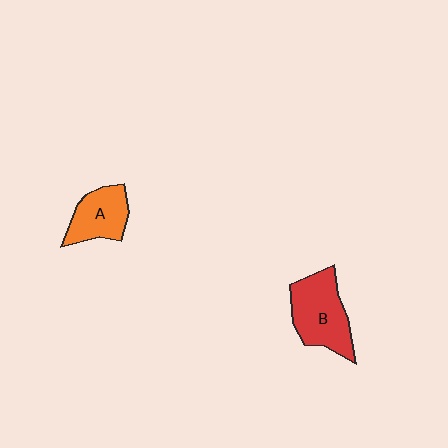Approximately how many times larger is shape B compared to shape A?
Approximately 1.4 times.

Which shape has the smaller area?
Shape A (orange).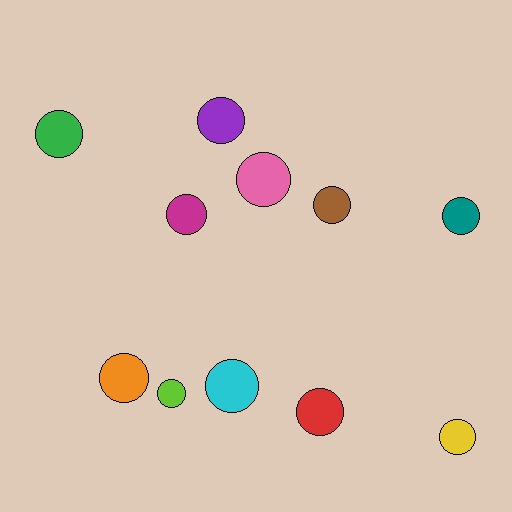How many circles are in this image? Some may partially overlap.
There are 11 circles.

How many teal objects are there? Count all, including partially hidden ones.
There is 1 teal object.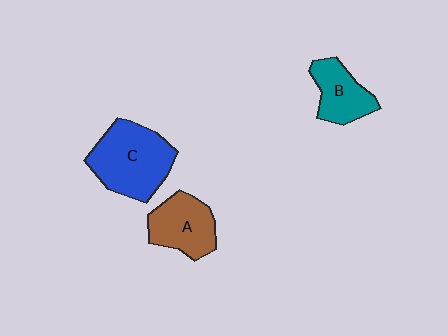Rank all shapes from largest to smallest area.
From largest to smallest: C (blue), A (brown), B (teal).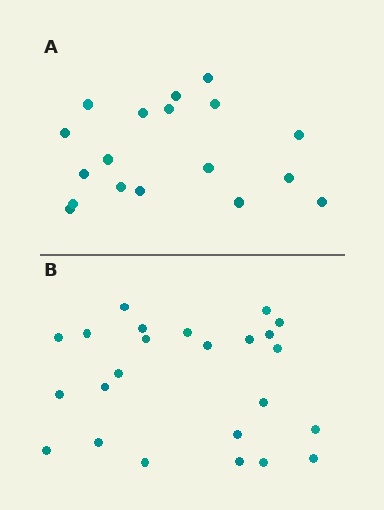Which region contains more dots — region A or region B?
Region B (the bottom region) has more dots.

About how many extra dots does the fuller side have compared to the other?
Region B has about 6 more dots than region A.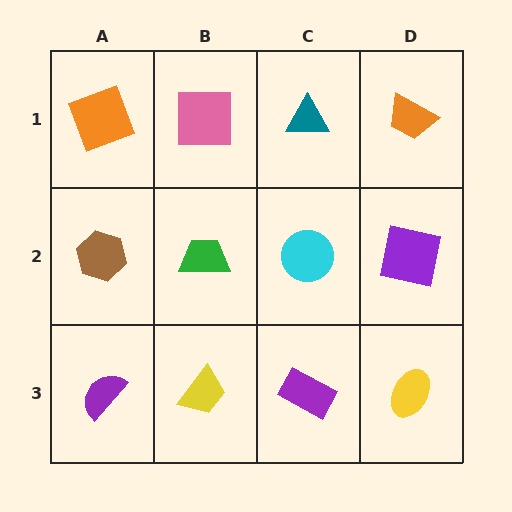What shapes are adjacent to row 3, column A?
A brown hexagon (row 2, column A), a yellow trapezoid (row 3, column B).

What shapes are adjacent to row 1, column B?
A green trapezoid (row 2, column B), an orange square (row 1, column A), a teal triangle (row 1, column C).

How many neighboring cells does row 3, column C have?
3.